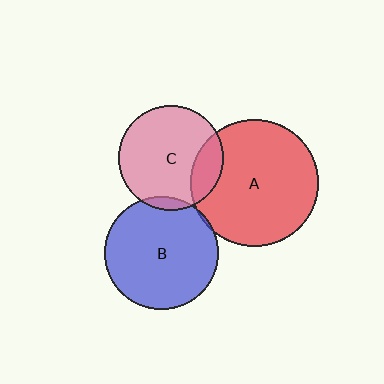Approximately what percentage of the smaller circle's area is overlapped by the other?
Approximately 20%.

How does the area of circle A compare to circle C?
Approximately 1.5 times.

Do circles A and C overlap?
Yes.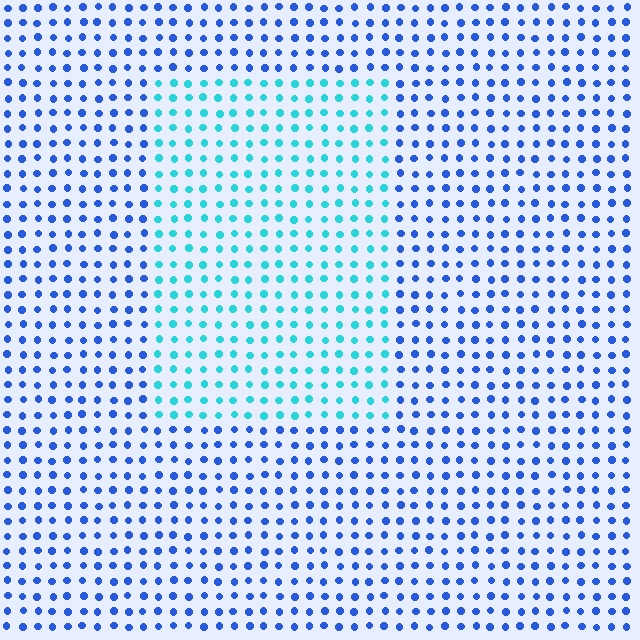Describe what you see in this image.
The image is filled with small blue elements in a uniform arrangement. A rectangle-shaped region is visible where the elements are tinted to a slightly different hue, forming a subtle color boundary.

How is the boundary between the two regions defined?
The boundary is defined purely by a slight shift in hue (about 42 degrees). Spacing, size, and orientation are identical on both sides.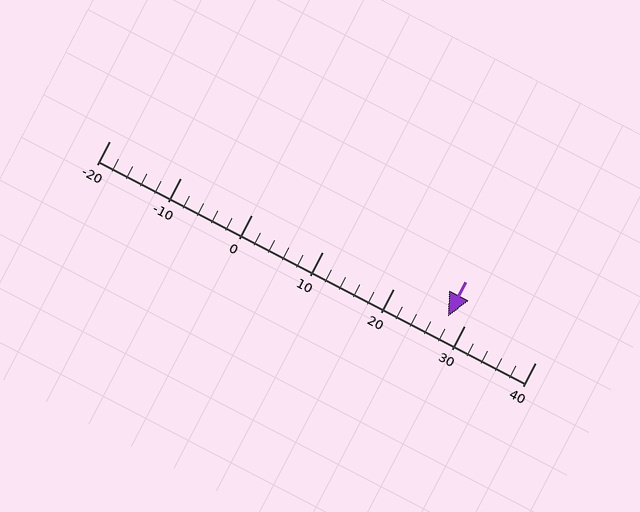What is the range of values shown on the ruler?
The ruler shows values from -20 to 40.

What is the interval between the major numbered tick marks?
The major tick marks are spaced 10 units apart.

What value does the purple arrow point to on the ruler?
The purple arrow points to approximately 28.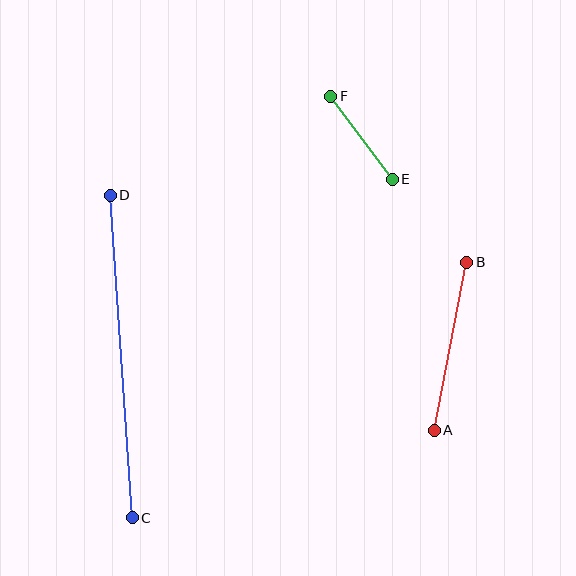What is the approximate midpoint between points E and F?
The midpoint is at approximately (362, 138) pixels.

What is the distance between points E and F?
The distance is approximately 103 pixels.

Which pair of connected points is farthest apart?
Points C and D are farthest apart.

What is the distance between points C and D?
The distance is approximately 323 pixels.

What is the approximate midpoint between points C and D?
The midpoint is at approximately (121, 357) pixels.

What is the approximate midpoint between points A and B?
The midpoint is at approximately (451, 346) pixels.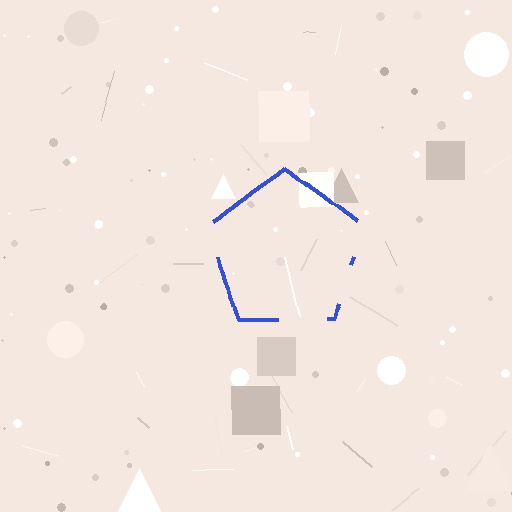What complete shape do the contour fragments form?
The contour fragments form a pentagon.